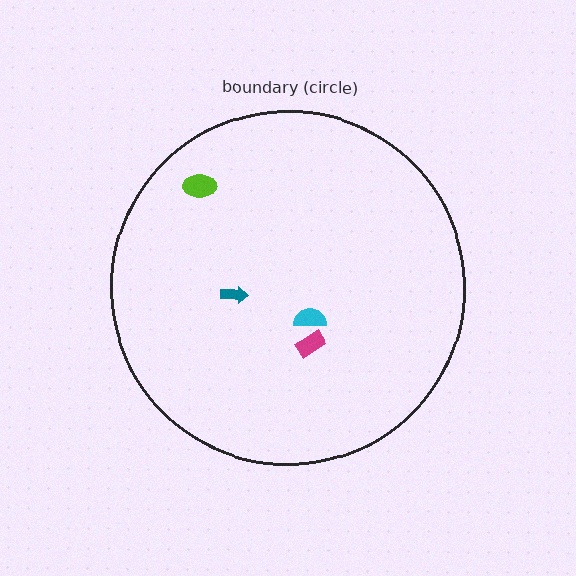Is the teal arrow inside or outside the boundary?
Inside.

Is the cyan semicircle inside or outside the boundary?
Inside.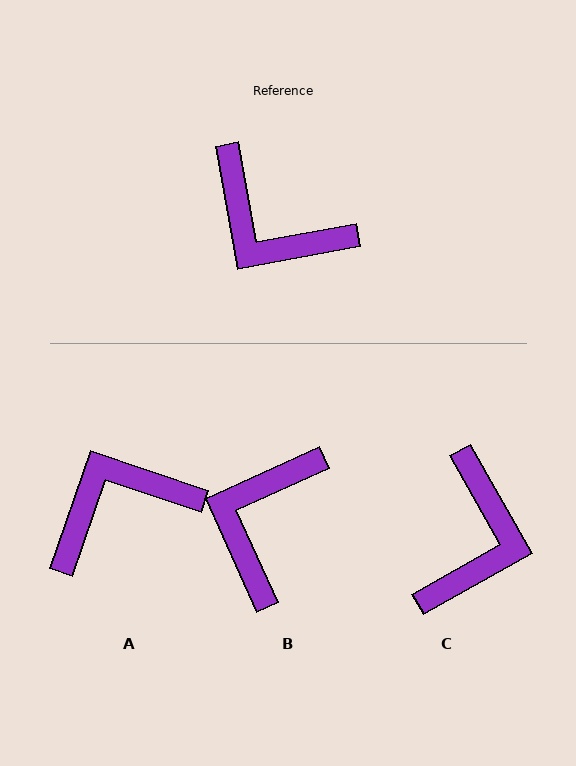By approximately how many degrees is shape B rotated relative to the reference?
Approximately 76 degrees clockwise.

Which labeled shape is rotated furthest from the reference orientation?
A, about 119 degrees away.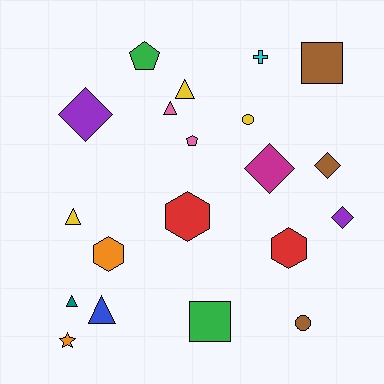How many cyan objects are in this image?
There is 1 cyan object.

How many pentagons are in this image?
There are 2 pentagons.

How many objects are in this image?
There are 20 objects.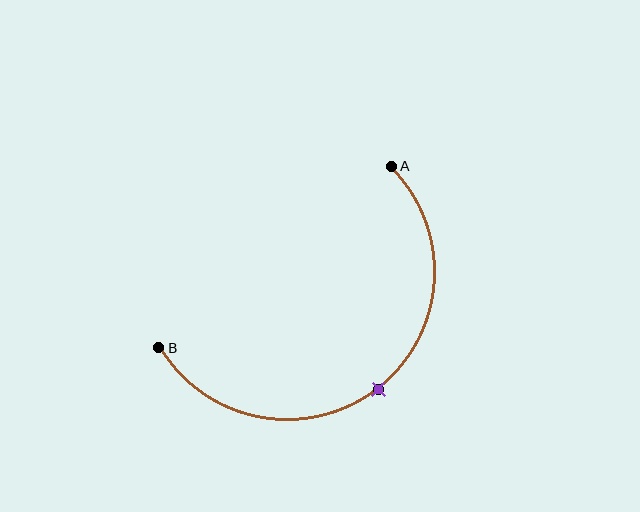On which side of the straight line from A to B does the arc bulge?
The arc bulges below and to the right of the straight line connecting A and B.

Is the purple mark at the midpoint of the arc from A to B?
Yes. The purple mark lies on the arc at equal arc-length from both A and B — it is the arc midpoint.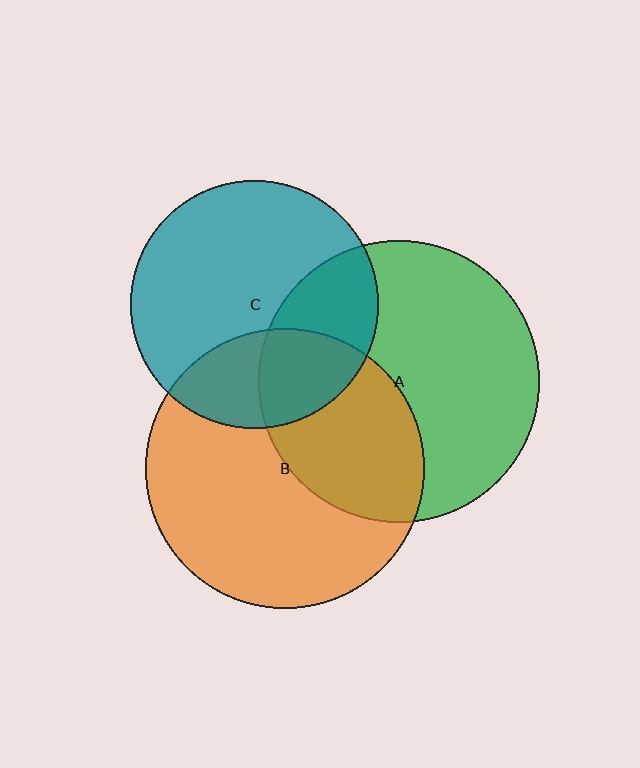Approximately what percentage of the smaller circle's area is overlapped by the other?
Approximately 30%.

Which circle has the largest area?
Circle A (green).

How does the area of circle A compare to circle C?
Approximately 1.3 times.